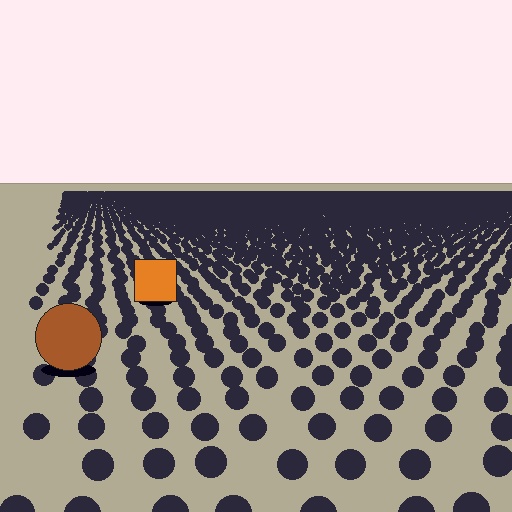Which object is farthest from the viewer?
The orange square is farthest from the viewer. It appears smaller and the ground texture around it is denser.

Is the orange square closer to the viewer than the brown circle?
No. The brown circle is closer — you can tell from the texture gradient: the ground texture is coarser near it.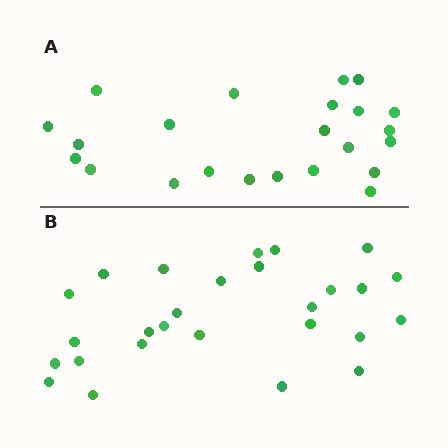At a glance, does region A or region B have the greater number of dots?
Region B (the bottom region) has more dots.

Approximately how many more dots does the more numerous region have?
Region B has about 4 more dots than region A.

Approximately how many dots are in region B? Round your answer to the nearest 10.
About 30 dots. (The exact count is 27, which rounds to 30.)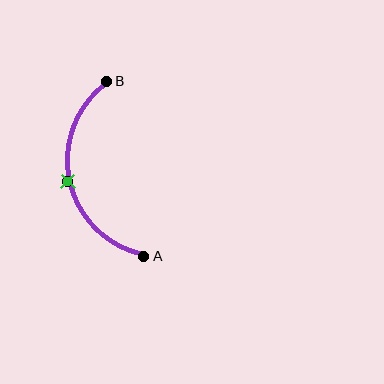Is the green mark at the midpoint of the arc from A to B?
Yes. The green mark lies on the arc at equal arc-length from both A and B — it is the arc midpoint.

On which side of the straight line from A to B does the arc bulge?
The arc bulges to the left of the straight line connecting A and B.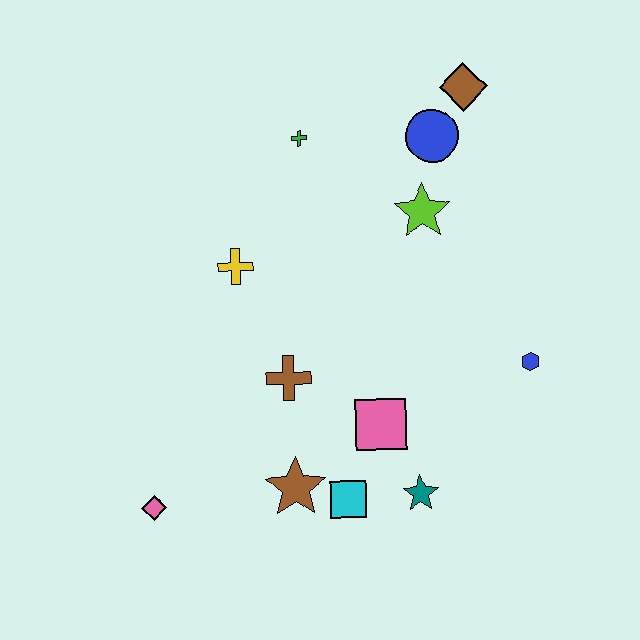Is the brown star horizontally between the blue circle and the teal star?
No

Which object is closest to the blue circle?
The brown diamond is closest to the blue circle.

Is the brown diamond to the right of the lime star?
Yes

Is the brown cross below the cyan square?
No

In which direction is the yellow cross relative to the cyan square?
The yellow cross is above the cyan square.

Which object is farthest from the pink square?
The brown diamond is farthest from the pink square.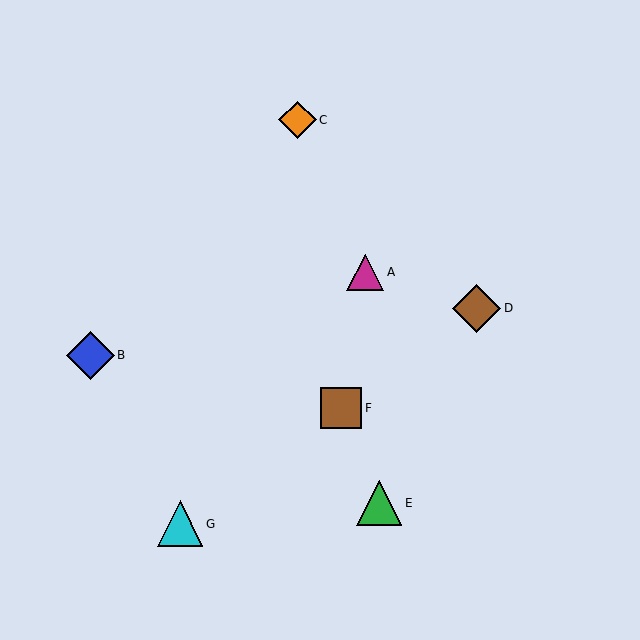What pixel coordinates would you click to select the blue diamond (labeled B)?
Click at (90, 355) to select the blue diamond B.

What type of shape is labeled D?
Shape D is a brown diamond.